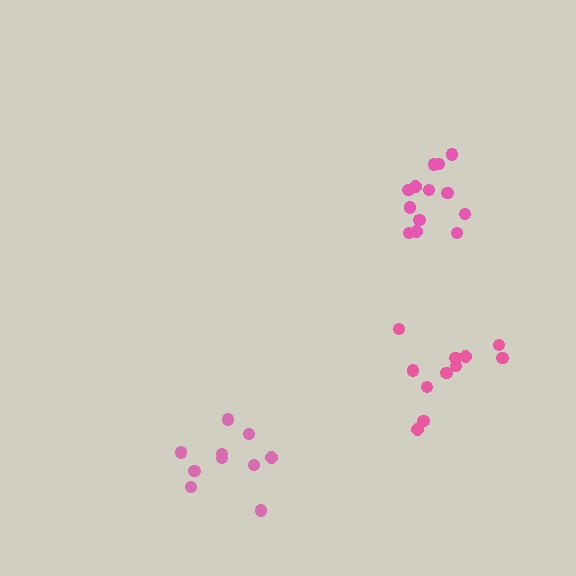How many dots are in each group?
Group 1: 10 dots, Group 2: 11 dots, Group 3: 13 dots (34 total).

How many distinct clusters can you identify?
There are 3 distinct clusters.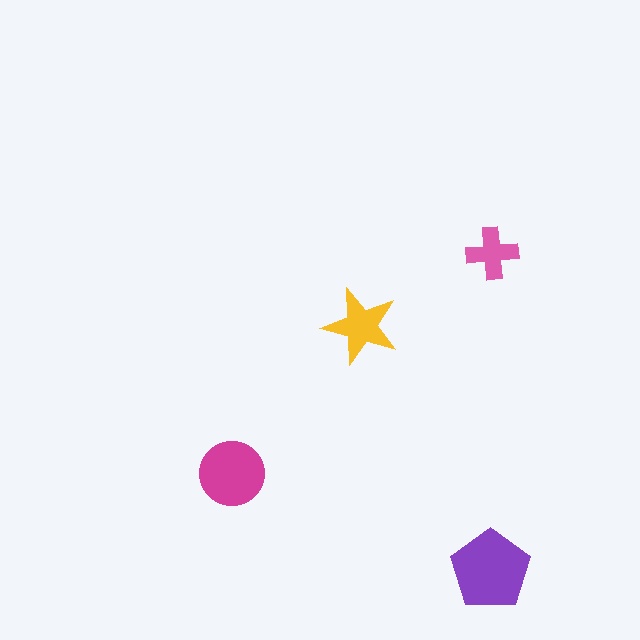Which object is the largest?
The purple pentagon.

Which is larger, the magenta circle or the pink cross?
The magenta circle.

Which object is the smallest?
The pink cross.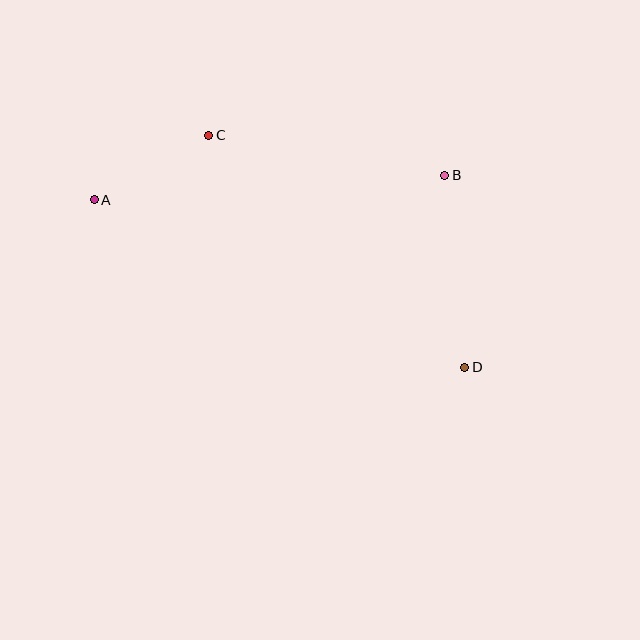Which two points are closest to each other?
Points A and C are closest to each other.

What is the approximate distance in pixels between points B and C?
The distance between B and C is approximately 239 pixels.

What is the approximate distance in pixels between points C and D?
The distance between C and D is approximately 345 pixels.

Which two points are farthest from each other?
Points A and D are farthest from each other.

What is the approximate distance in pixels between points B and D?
The distance between B and D is approximately 193 pixels.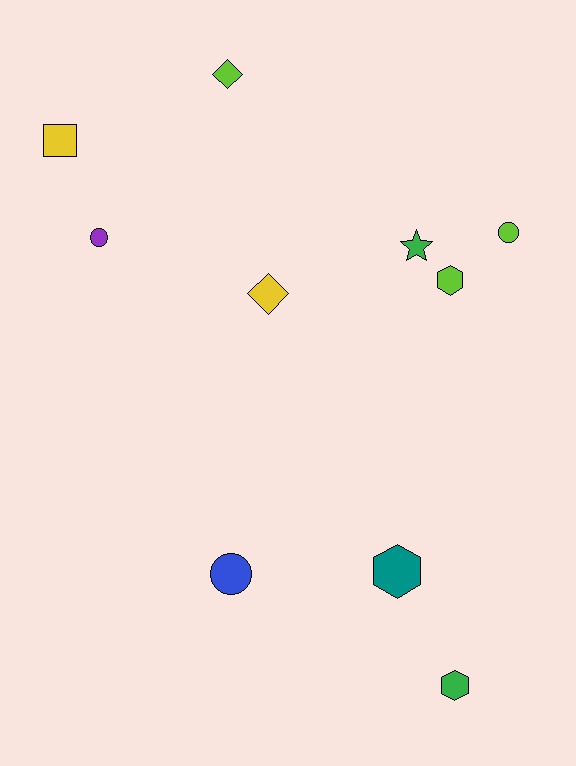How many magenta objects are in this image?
There are no magenta objects.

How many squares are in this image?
There is 1 square.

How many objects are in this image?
There are 10 objects.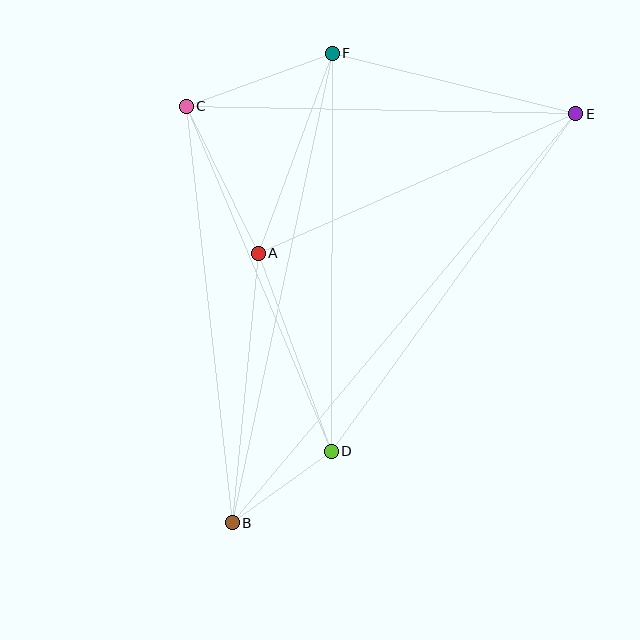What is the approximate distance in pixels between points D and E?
The distance between D and E is approximately 417 pixels.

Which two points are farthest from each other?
Points B and E are farthest from each other.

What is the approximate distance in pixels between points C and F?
The distance between C and F is approximately 155 pixels.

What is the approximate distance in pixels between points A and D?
The distance between A and D is approximately 211 pixels.